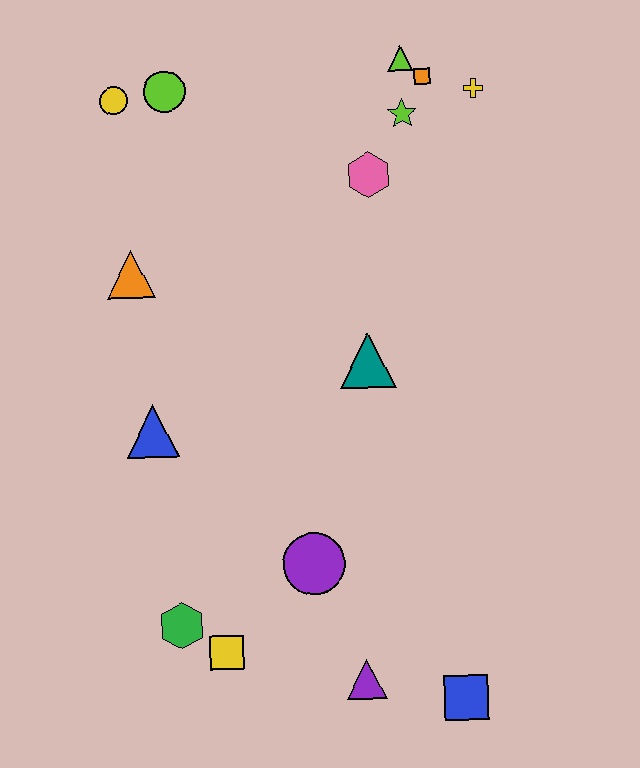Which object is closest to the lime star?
The orange square is closest to the lime star.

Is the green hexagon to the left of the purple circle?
Yes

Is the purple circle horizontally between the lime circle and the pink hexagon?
Yes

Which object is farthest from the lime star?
The blue square is farthest from the lime star.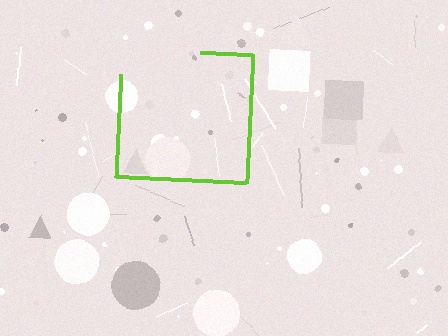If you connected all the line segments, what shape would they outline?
They would outline a square.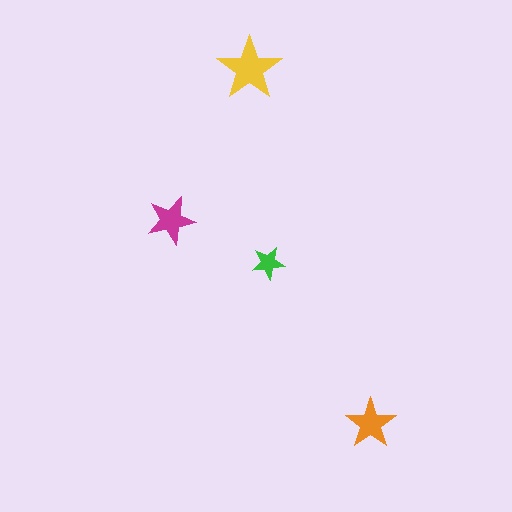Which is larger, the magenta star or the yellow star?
The yellow one.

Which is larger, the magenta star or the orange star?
The orange one.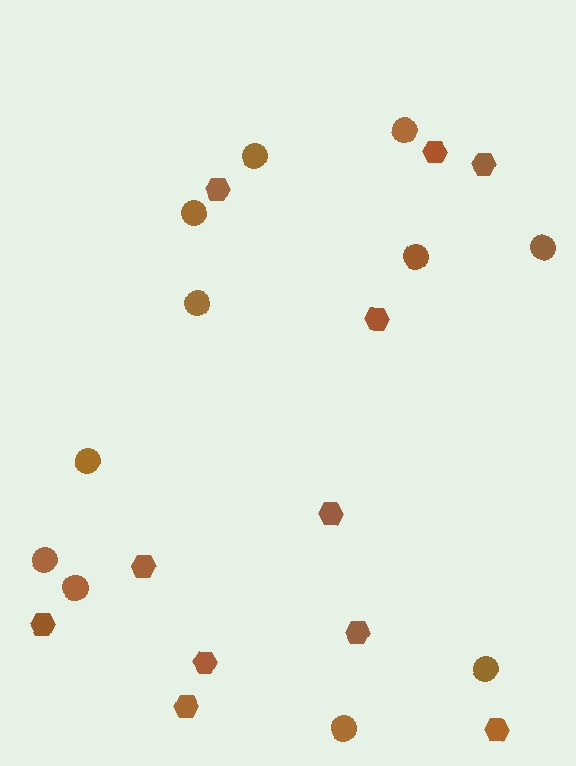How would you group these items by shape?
There are 2 groups: one group of circles (11) and one group of hexagons (11).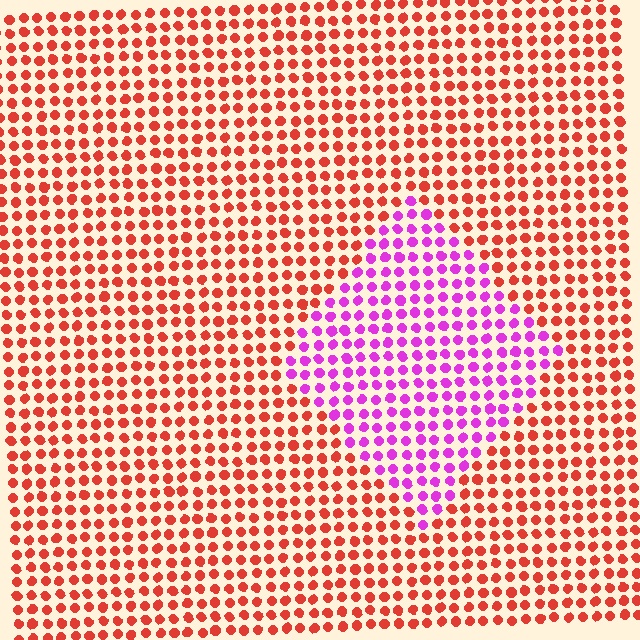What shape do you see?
I see a diamond.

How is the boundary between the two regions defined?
The boundary is defined purely by a slight shift in hue (about 63 degrees). Spacing, size, and orientation are identical on both sides.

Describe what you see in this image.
The image is filled with small red elements in a uniform arrangement. A diamond-shaped region is visible where the elements are tinted to a slightly different hue, forming a subtle color boundary.